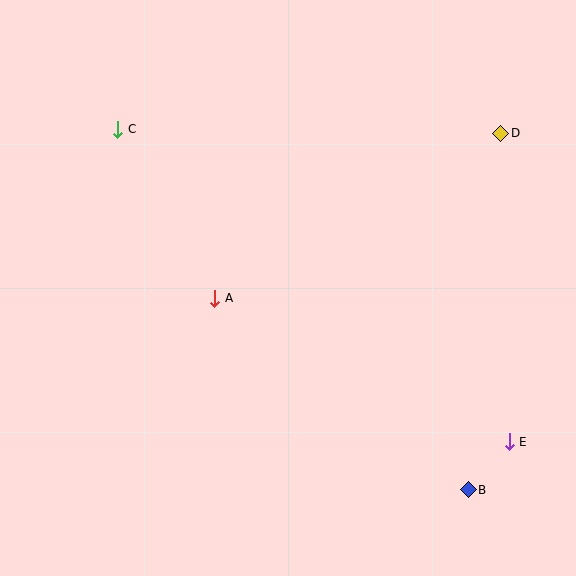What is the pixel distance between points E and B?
The distance between E and B is 63 pixels.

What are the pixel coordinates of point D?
Point D is at (501, 133).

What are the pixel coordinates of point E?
Point E is at (509, 442).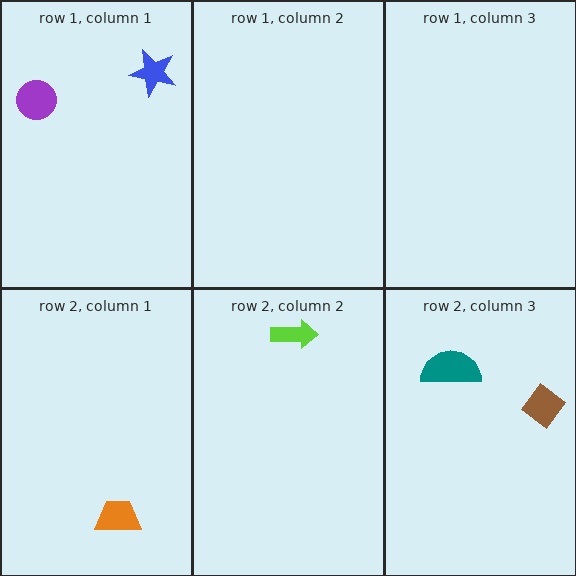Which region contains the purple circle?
The row 1, column 1 region.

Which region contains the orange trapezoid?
The row 2, column 1 region.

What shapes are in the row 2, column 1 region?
The orange trapezoid.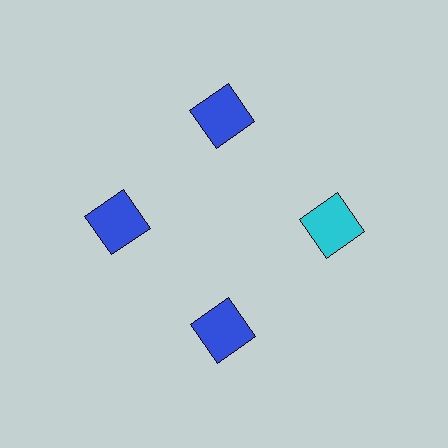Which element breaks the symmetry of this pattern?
The cyan square at roughly the 3 o'clock position breaks the symmetry. All other shapes are blue squares.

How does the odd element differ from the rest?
It has a different color: cyan instead of blue.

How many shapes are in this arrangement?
There are 4 shapes arranged in a ring pattern.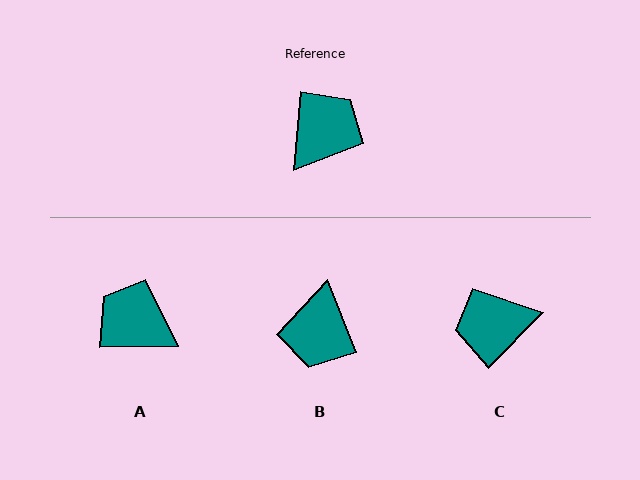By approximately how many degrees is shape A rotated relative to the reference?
Approximately 96 degrees counter-clockwise.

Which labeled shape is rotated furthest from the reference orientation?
B, about 153 degrees away.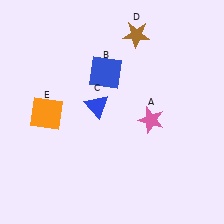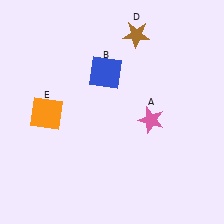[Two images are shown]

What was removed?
The blue triangle (C) was removed in Image 2.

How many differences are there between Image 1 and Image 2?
There is 1 difference between the two images.